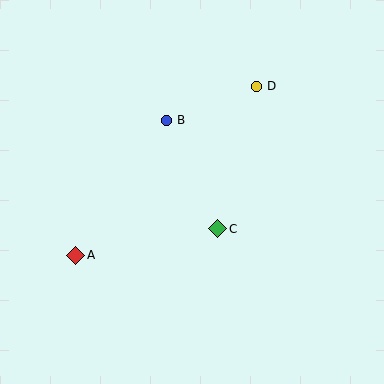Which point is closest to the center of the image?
Point C at (218, 229) is closest to the center.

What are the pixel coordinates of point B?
Point B is at (166, 120).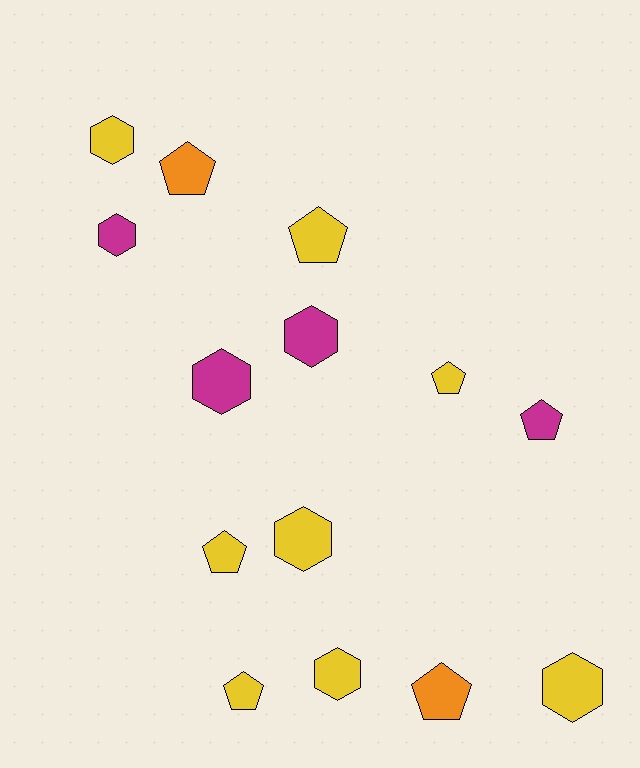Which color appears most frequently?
Yellow, with 8 objects.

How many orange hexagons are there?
There are no orange hexagons.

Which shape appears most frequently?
Pentagon, with 7 objects.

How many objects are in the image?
There are 14 objects.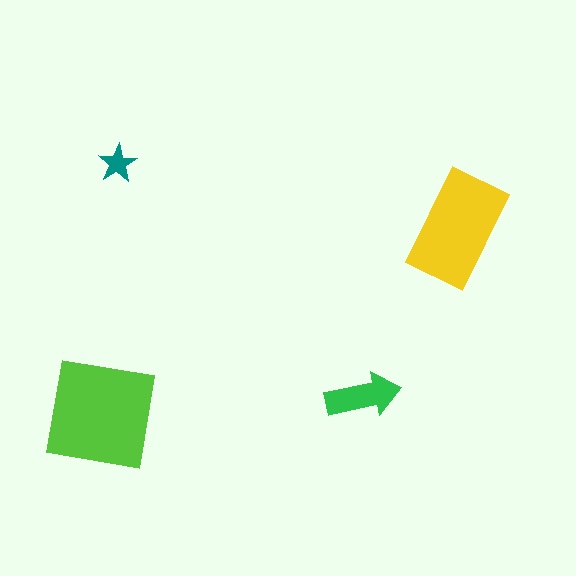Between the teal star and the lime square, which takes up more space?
The lime square.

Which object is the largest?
The lime square.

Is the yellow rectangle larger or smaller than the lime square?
Smaller.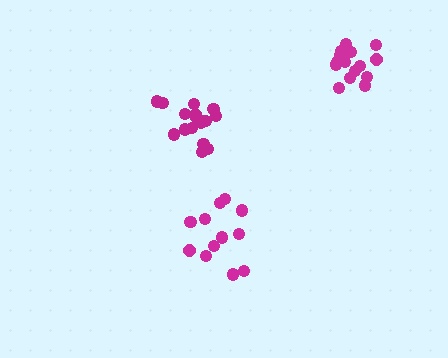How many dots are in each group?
Group 1: 16 dots, Group 2: 16 dots, Group 3: 12 dots (44 total).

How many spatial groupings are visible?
There are 3 spatial groupings.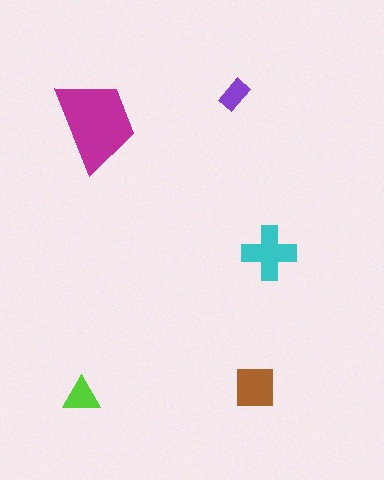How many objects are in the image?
There are 5 objects in the image.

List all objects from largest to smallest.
The magenta trapezoid, the cyan cross, the brown square, the lime triangle, the purple rectangle.